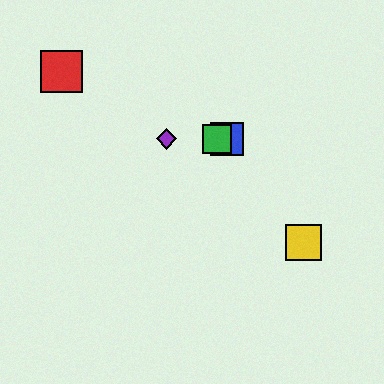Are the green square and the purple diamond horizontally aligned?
Yes, both are at y≈139.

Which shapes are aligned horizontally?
The blue square, the green square, the purple diamond are aligned horizontally.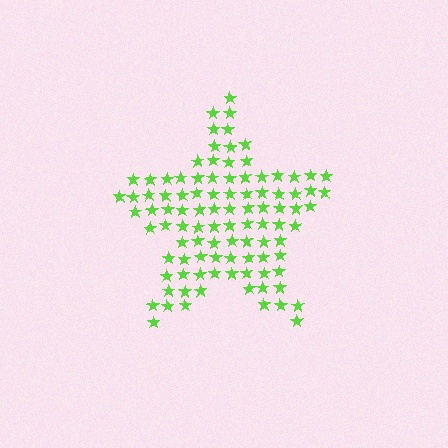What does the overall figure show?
The overall figure shows a star.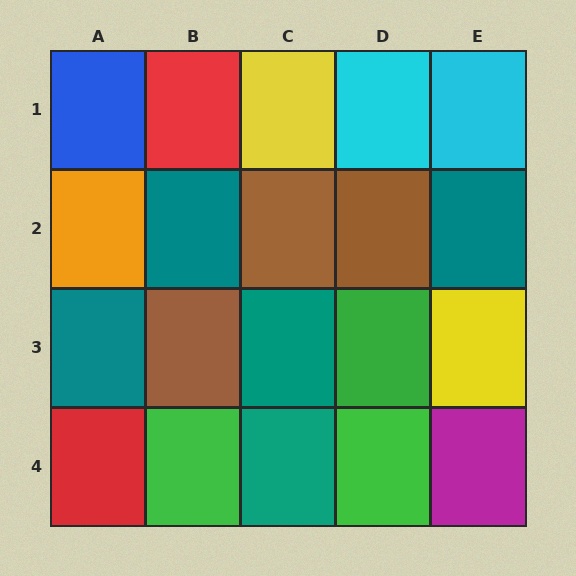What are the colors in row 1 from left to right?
Blue, red, yellow, cyan, cyan.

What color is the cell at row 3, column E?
Yellow.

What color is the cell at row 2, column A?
Orange.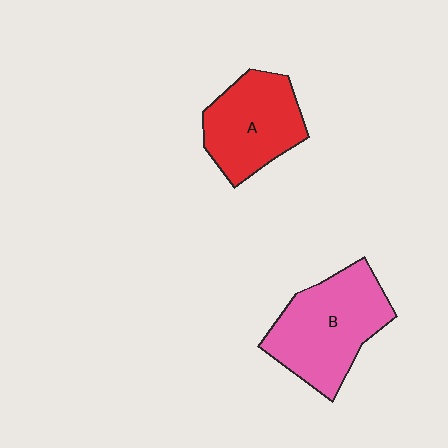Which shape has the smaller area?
Shape A (red).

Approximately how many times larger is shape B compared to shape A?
Approximately 1.2 times.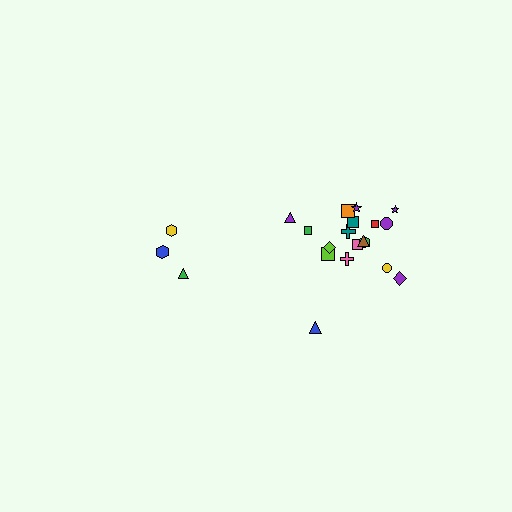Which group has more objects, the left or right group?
The right group.